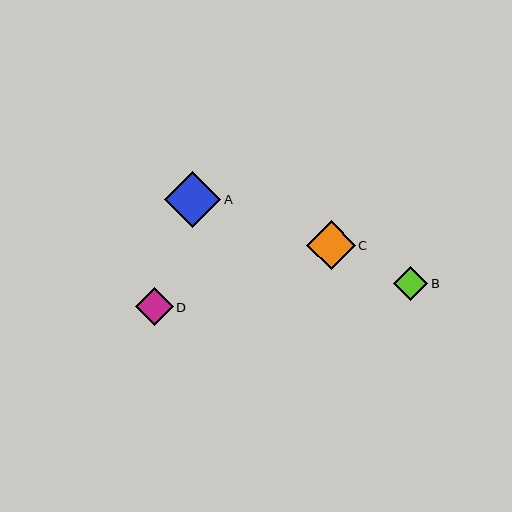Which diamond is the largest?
Diamond A is the largest with a size of approximately 56 pixels.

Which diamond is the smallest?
Diamond B is the smallest with a size of approximately 34 pixels.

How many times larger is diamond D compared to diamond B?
Diamond D is approximately 1.1 times the size of diamond B.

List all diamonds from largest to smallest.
From largest to smallest: A, C, D, B.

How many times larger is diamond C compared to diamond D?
Diamond C is approximately 1.3 times the size of diamond D.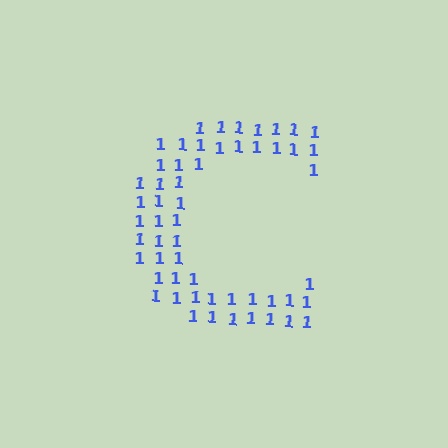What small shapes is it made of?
It is made of small digit 1's.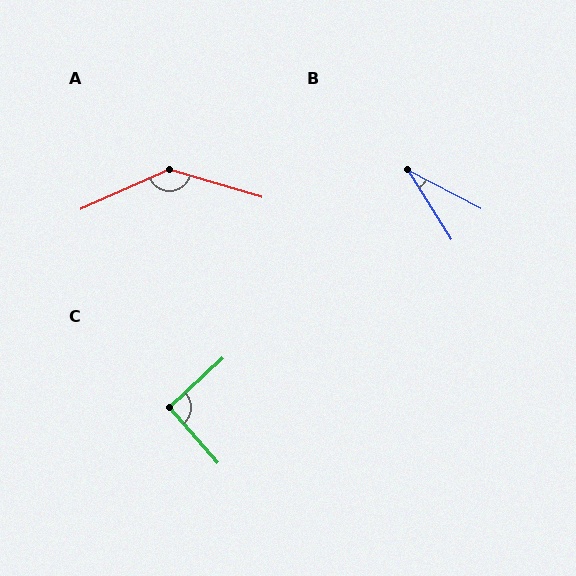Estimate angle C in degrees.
Approximately 92 degrees.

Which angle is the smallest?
B, at approximately 30 degrees.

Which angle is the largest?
A, at approximately 140 degrees.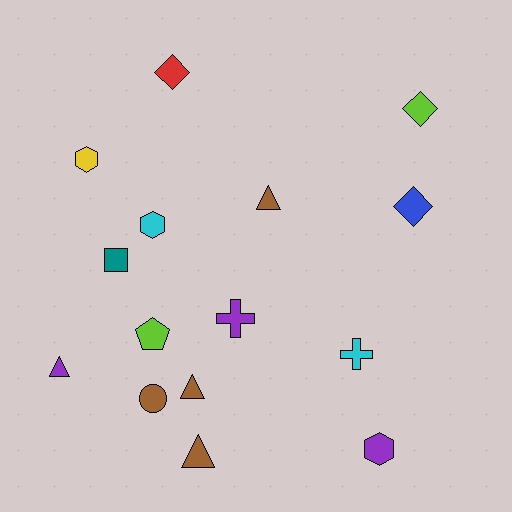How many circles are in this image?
There is 1 circle.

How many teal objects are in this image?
There is 1 teal object.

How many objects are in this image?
There are 15 objects.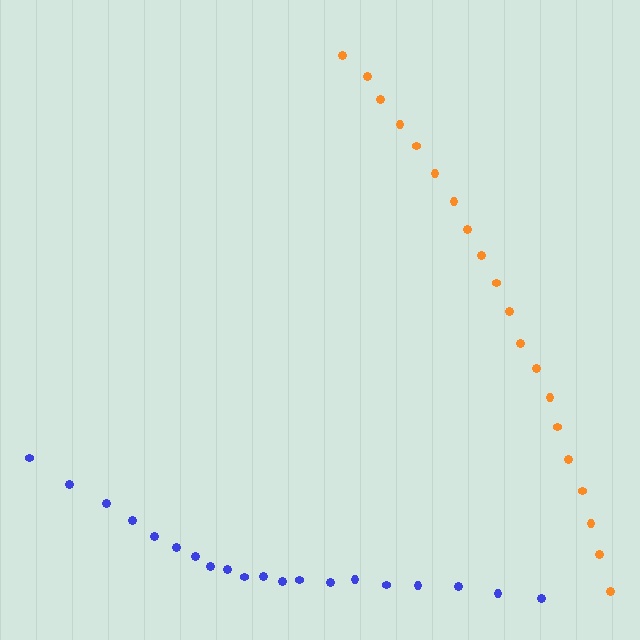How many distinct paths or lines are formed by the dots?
There are 2 distinct paths.